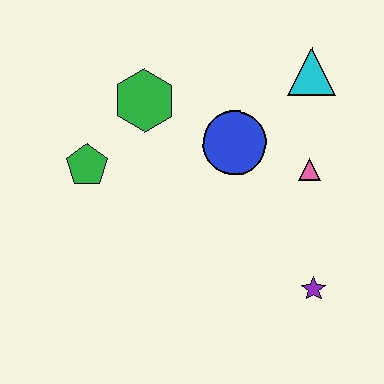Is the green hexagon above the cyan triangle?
No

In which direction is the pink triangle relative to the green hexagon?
The pink triangle is to the right of the green hexagon.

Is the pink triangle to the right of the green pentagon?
Yes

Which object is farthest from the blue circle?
The purple star is farthest from the blue circle.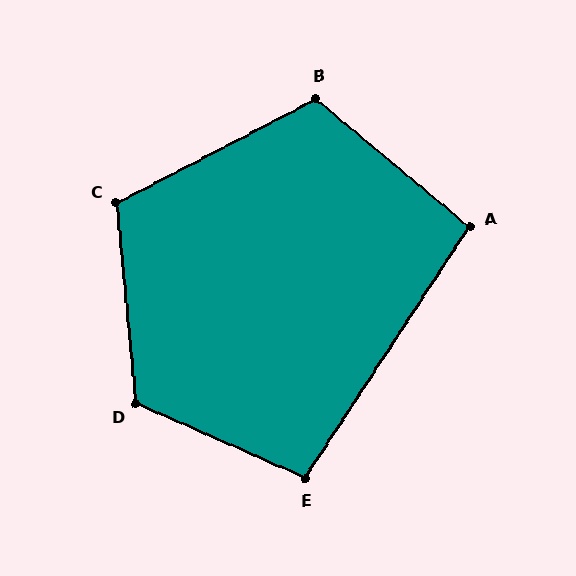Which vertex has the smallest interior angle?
A, at approximately 97 degrees.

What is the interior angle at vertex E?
Approximately 99 degrees (obtuse).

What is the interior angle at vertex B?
Approximately 113 degrees (obtuse).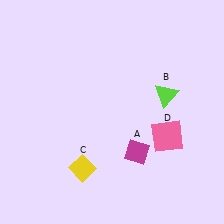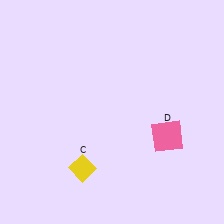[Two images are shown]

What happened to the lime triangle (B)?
The lime triangle (B) was removed in Image 2. It was in the top-right area of Image 1.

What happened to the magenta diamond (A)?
The magenta diamond (A) was removed in Image 2. It was in the bottom-right area of Image 1.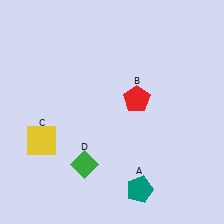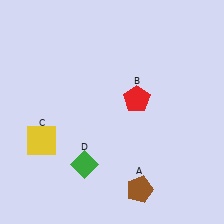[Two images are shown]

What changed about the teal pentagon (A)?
In Image 1, A is teal. In Image 2, it changed to brown.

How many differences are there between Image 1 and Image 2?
There is 1 difference between the two images.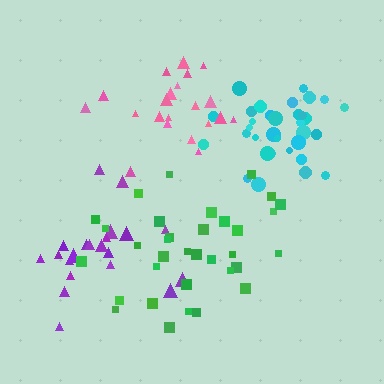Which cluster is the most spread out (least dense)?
Green.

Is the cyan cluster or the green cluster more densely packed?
Cyan.